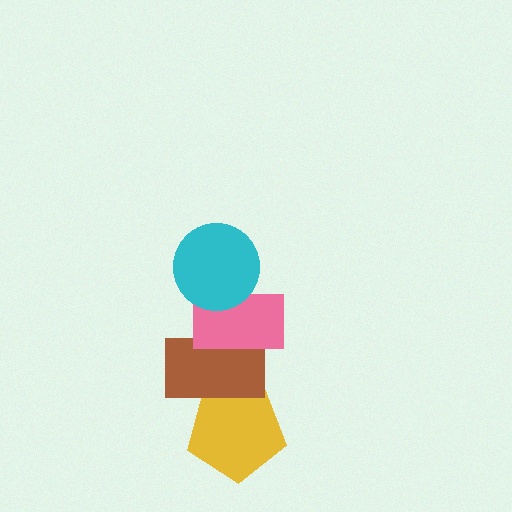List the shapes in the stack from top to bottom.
From top to bottom: the cyan circle, the pink rectangle, the brown rectangle, the yellow pentagon.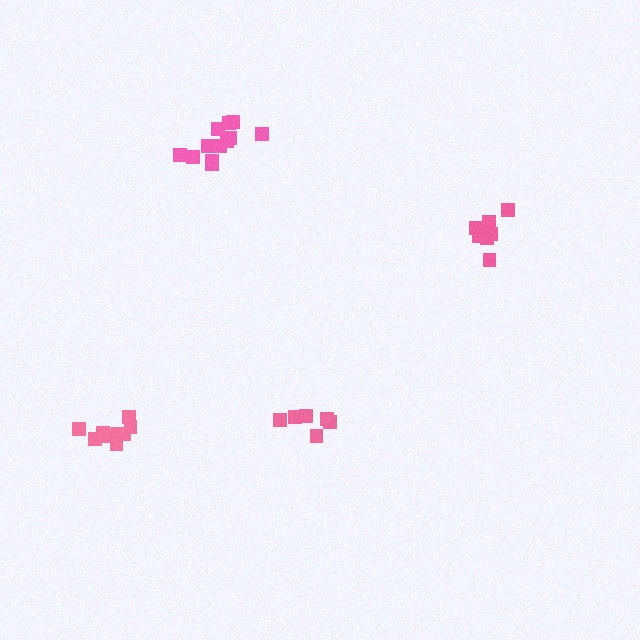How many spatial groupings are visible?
There are 4 spatial groupings.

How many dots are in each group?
Group 1: 12 dots, Group 2: 10 dots, Group 3: 10 dots, Group 4: 6 dots (38 total).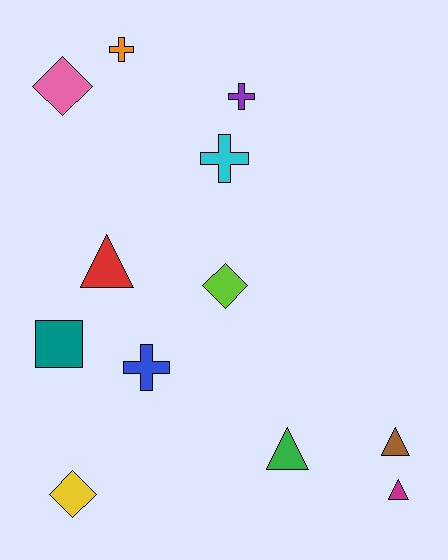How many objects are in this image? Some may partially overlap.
There are 12 objects.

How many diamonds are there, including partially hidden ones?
There are 3 diamonds.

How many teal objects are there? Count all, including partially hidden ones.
There is 1 teal object.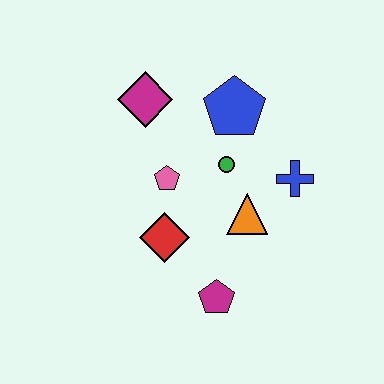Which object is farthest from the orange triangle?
The magenta diamond is farthest from the orange triangle.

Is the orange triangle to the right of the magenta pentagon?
Yes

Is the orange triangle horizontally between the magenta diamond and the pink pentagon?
No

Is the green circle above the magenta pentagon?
Yes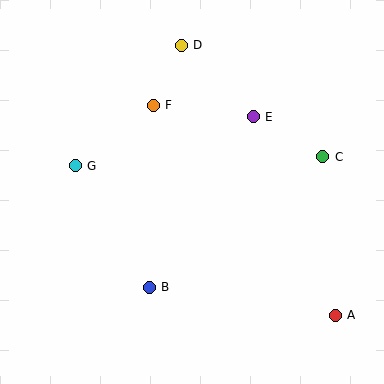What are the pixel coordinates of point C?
Point C is at (323, 157).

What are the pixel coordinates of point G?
Point G is at (75, 166).